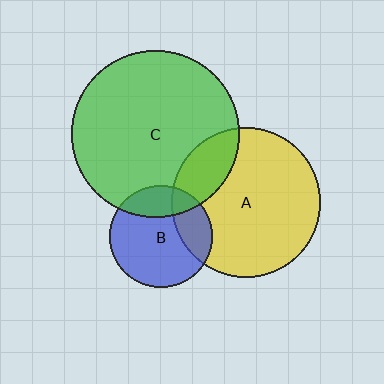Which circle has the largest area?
Circle C (green).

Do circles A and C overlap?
Yes.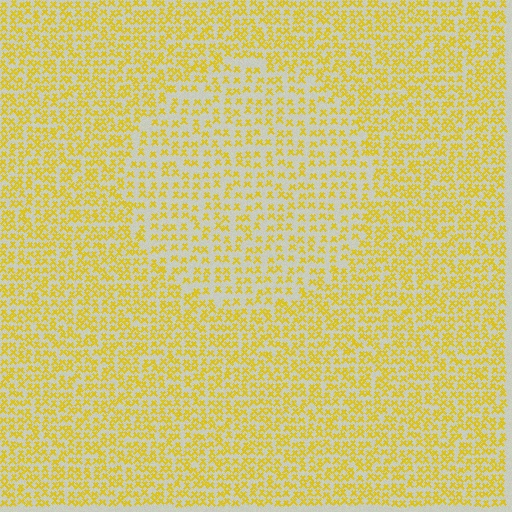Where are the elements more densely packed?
The elements are more densely packed outside the circle boundary.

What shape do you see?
I see a circle.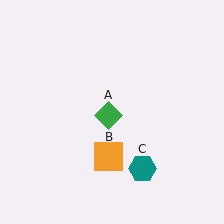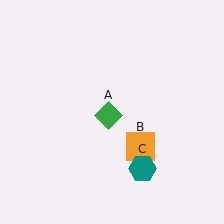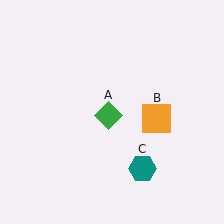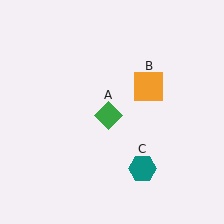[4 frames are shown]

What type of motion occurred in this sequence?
The orange square (object B) rotated counterclockwise around the center of the scene.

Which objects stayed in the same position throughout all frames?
Green diamond (object A) and teal hexagon (object C) remained stationary.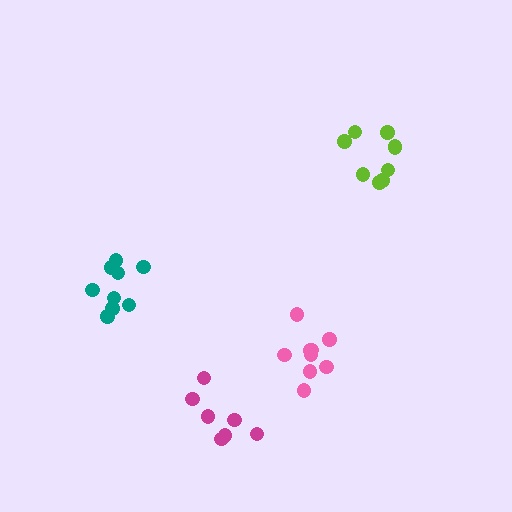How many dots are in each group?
Group 1: 9 dots, Group 2: 9 dots, Group 3: 9 dots, Group 4: 7 dots (34 total).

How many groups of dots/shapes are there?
There are 4 groups.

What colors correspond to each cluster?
The clusters are colored: teal, lime, pink, magenta.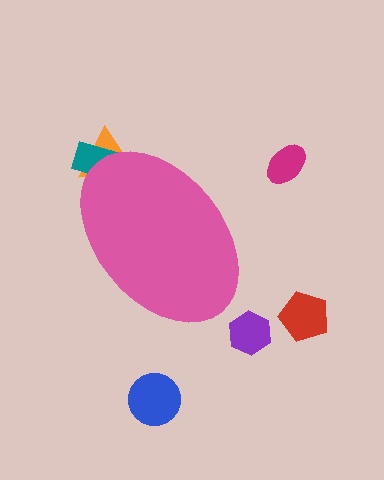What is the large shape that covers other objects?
A pink ellipse.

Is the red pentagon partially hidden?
No, the red pentagon is fully visible.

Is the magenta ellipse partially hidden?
No, the magenta ellipse is fully visible.